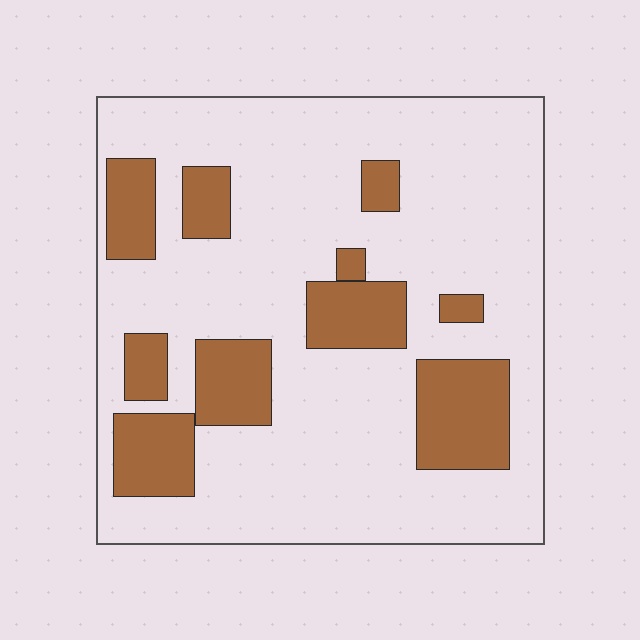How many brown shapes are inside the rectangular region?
10.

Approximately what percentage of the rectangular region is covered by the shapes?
Approximately 25%.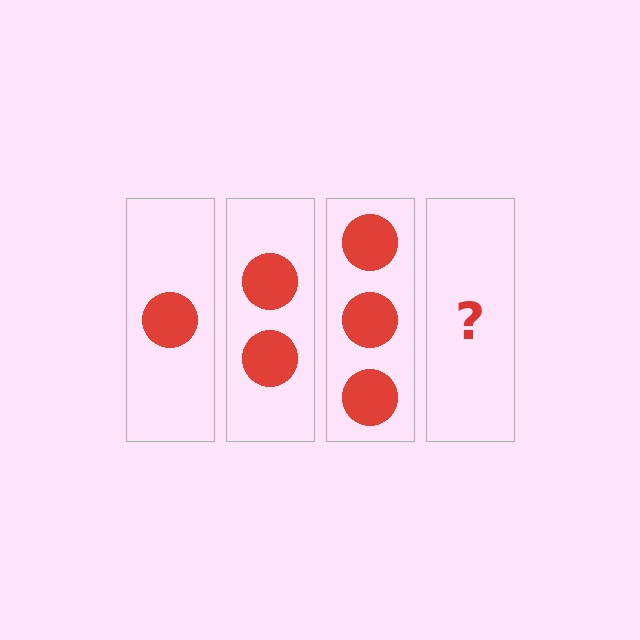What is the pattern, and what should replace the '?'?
The pattern is that each step adds one more circle. The '?' should be 4 circles.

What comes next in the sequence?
The next element should be 4 circles.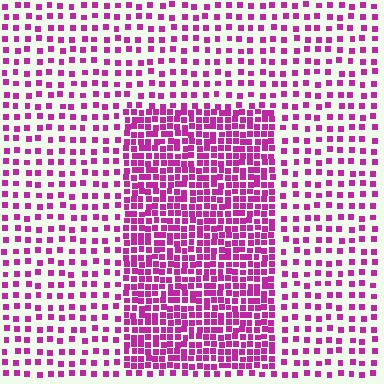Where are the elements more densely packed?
The elements are more densely packed inside the rectangle boundary.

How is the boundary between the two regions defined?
The boundary is defined by a change in element density (approximately 2.4x ratio). All elements are the same color, size, and shape.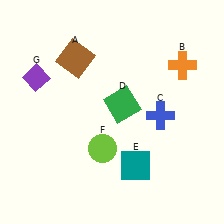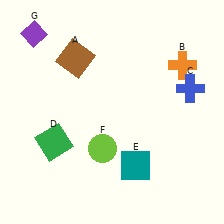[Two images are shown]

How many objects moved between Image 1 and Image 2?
3 objects moved between the two images.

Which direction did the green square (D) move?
The green square (D) moved left.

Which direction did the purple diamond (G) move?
The purple diamond (G) moved up.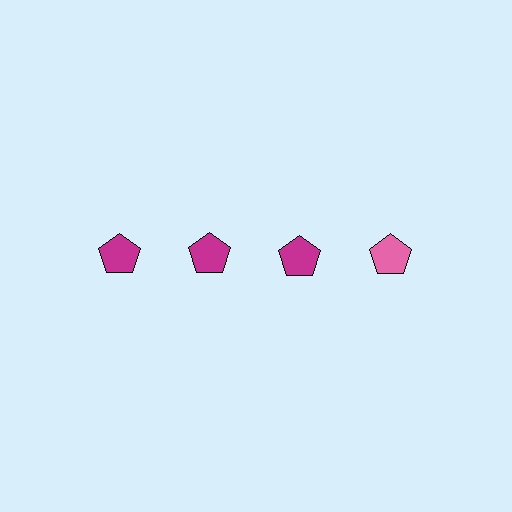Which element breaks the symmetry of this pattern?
The pink pentagon in the top row, second from right column breaks the symmetry. All other shapes are magenta pentagons.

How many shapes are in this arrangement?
There are 4 shapes arranged in a grid pattern.